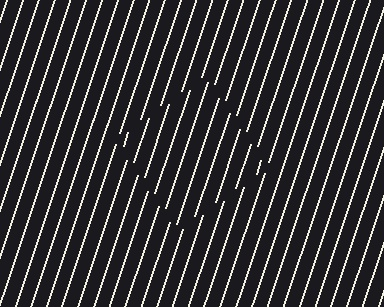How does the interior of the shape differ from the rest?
The interior of the shape contains the same grating, shifted by half a period — the contour is defined by the phase discontinuity where line-ends from the inner and outer gratings abut.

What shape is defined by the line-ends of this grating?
An illusory square. The interior of the shape contains the same grating, shifted by half a period — the contour is defined by the phase discontinuity where line-ends from the inner and outer gratings abut.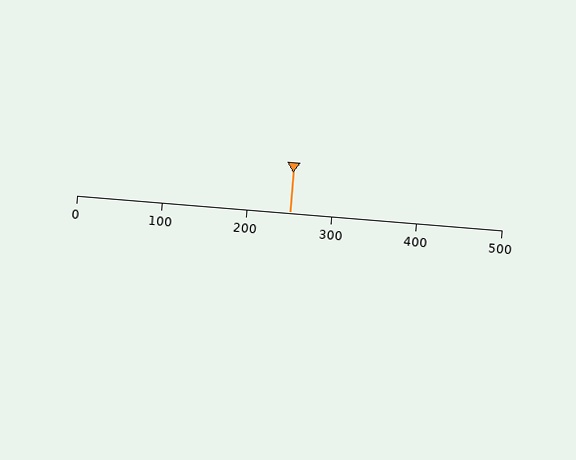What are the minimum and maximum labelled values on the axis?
The axis runs from 0 to 500.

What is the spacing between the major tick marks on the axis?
The major ticks are spaced 100 apart.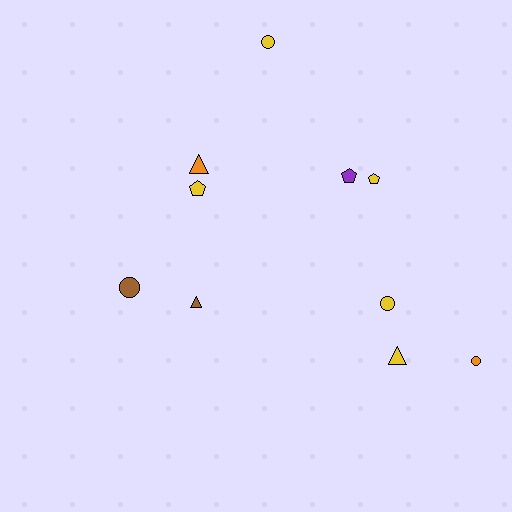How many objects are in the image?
There are 10 objects.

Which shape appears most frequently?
Circle, with 4 objects.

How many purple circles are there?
There are no purple circles.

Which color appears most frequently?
Yellow, with 5 objects.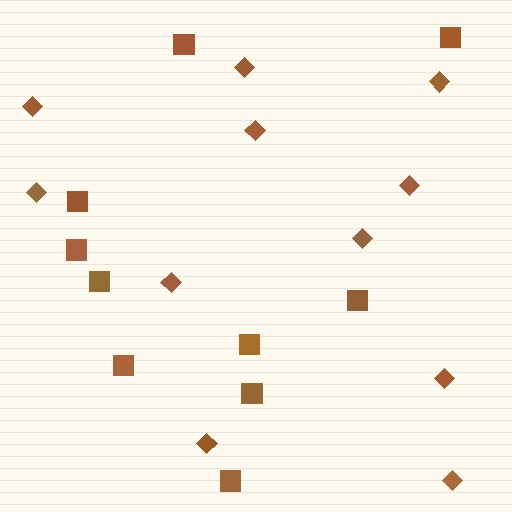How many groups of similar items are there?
There are 2 groups: one group of diamonds (11) and one group of squares (10).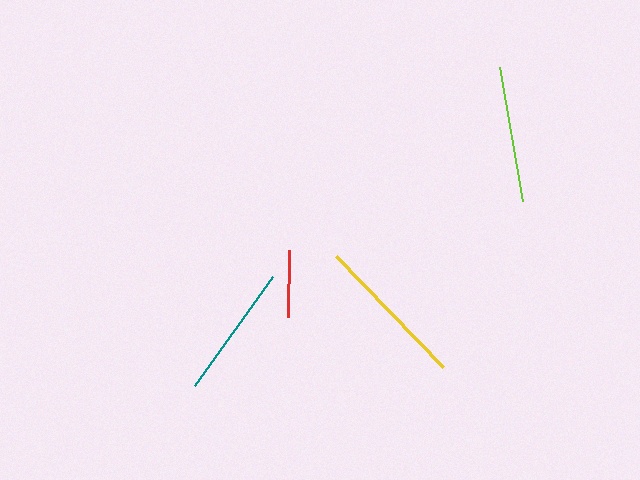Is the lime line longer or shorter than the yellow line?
The yellow line is longer than the lime line.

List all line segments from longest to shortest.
From longest to shortest: yellow, lime, teal, red.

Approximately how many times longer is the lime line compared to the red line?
The lime line is approximately 2.0 times the length of the red line.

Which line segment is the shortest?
The red line is the shortest at approximately 67 pixels.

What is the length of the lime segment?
The lime segment is approximately 136 pixels long.